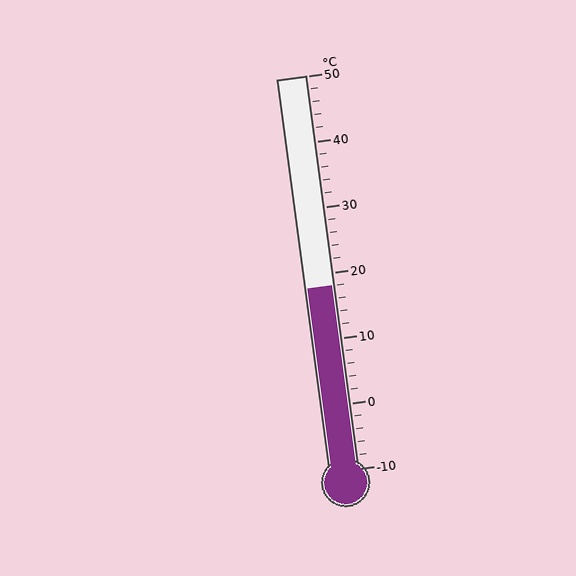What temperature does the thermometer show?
The thermometer shows approximately 18°C.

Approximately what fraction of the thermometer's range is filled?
The thermometer is filled to approximately 45% of its range.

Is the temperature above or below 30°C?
The temperature is below 30°C.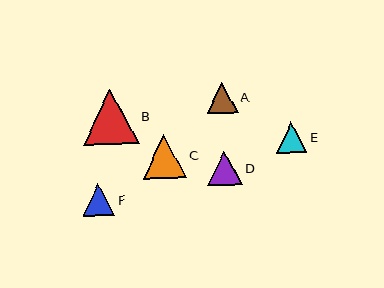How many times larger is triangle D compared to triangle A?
Triangle D is approximately 1.1 times the size of triangle A.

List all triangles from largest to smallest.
From largest to smallest: B, C, D, F, A, E.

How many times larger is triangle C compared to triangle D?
Triangle C is approximately 1.3 times the size of triangle D.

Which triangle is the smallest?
Triangle E is the smallest with a size of approximately 30 pixels.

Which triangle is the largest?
Triangle B is the largest with a size of approximately 55 pixels.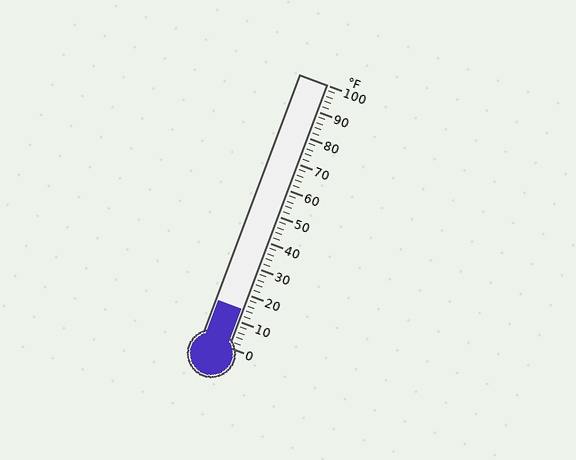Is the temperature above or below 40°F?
The temperature is below 40°F.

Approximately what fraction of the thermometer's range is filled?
The thermometer is filled to approximately 15% of its range.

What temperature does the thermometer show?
The thermometer shows approximately 14°F.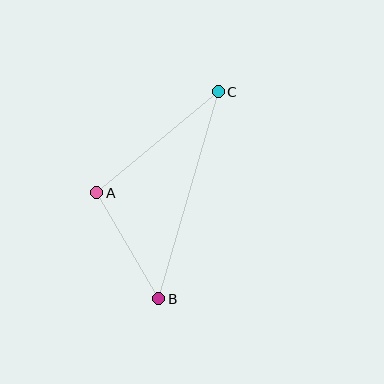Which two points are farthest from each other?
Points B and C are farthest from each other.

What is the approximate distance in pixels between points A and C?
The distance between A and C is approximately 158 pixels.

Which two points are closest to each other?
Points A and B are closest to each other.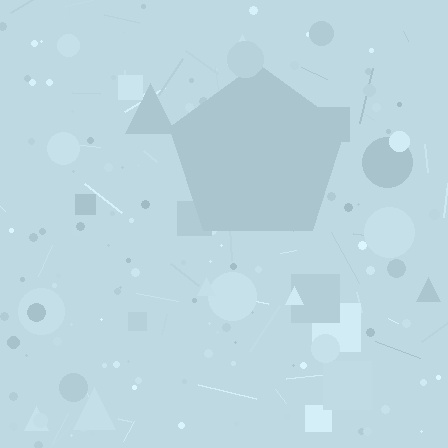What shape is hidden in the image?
A pentagon is hidden in the image.